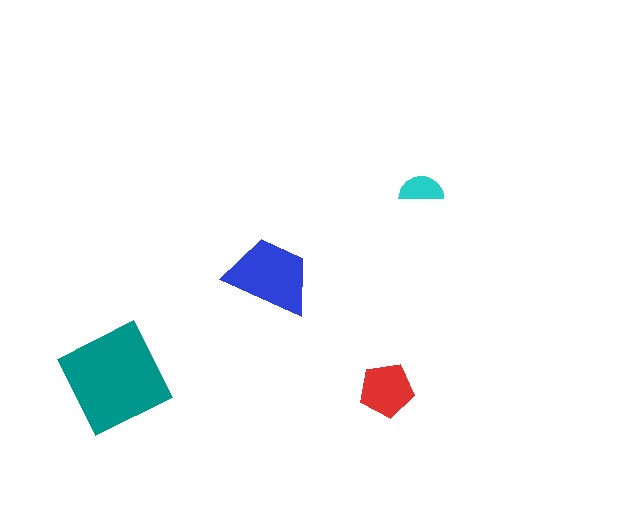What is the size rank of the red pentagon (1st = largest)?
3rd.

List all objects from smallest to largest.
The cyan semicircle, the red pentagon, the blue trapezoid, the teal square.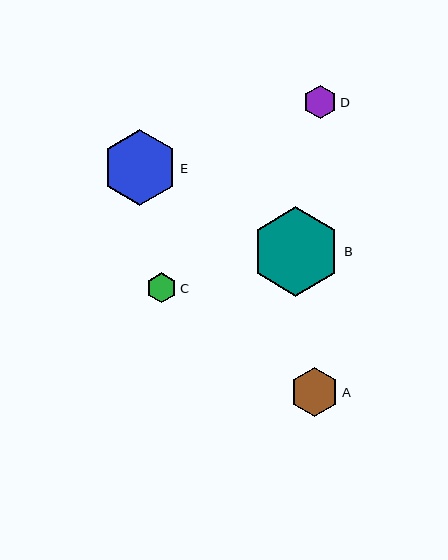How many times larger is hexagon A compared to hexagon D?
Hexagon A is approximately 1.5 times the size of hexagon D.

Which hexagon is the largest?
Hexagon B is the largest with a size of approximately 90 pixels.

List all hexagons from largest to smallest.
From largest to smallest: B, E, A, D, C.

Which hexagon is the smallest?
Hexagon C is the smallest with a size of approximately 30 pixels.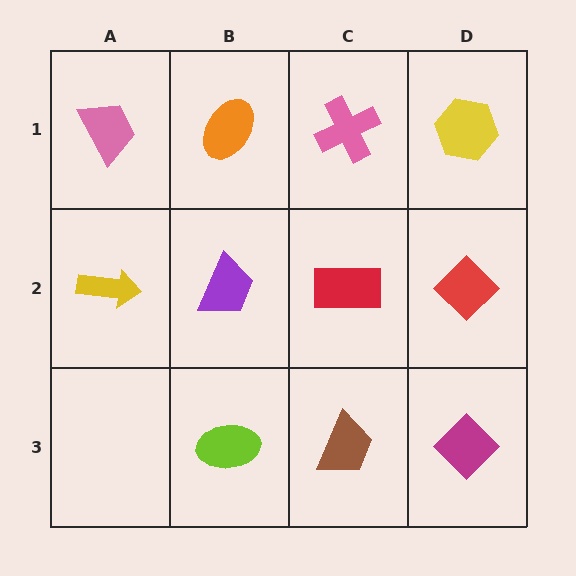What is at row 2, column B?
A purple trapezoid.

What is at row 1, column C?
A pink cross.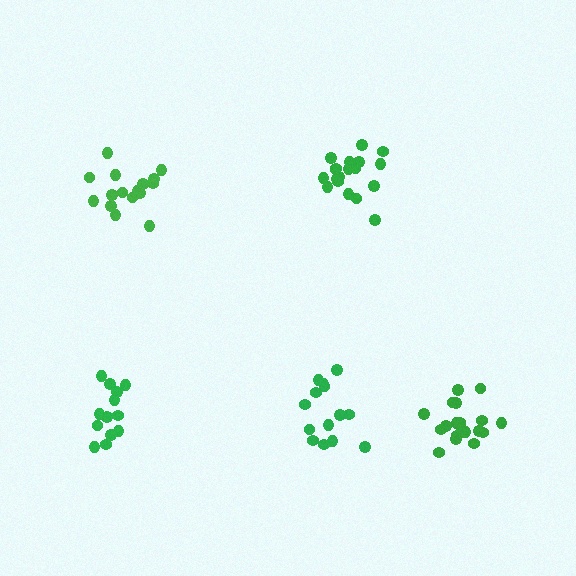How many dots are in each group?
Group 1: 16 dots, Group 2: 14 dots, Group 3: 19 dots, Group 4: 13 dots, Group 5: 19 dots (81 total).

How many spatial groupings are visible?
There are 5 spatial groupings.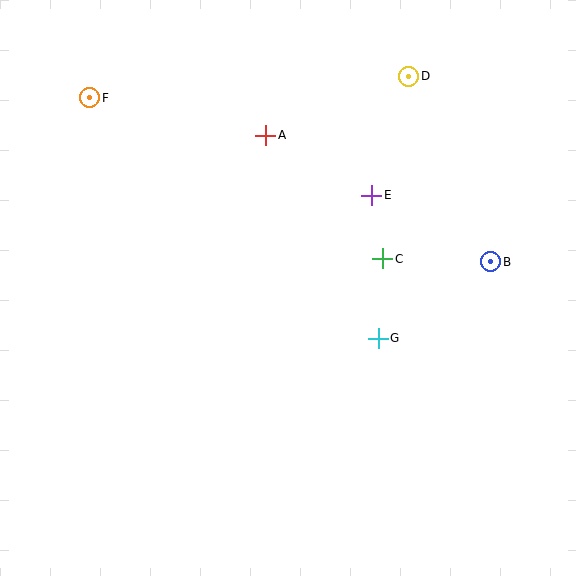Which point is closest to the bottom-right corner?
Point G is closest to the bottom-right corner.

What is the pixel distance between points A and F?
The distance between A and F is 180 pixels.